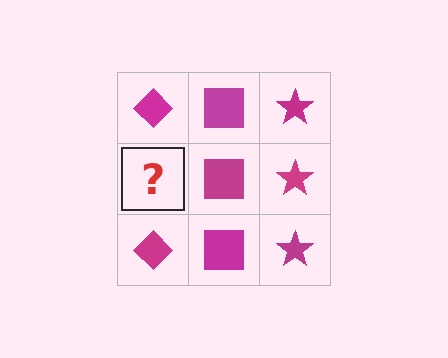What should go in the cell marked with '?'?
The missing cell should contain a magenta diamond.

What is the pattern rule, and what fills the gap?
The rule is that each column has a consistent shape. The gap should be filled with a magenta diamond.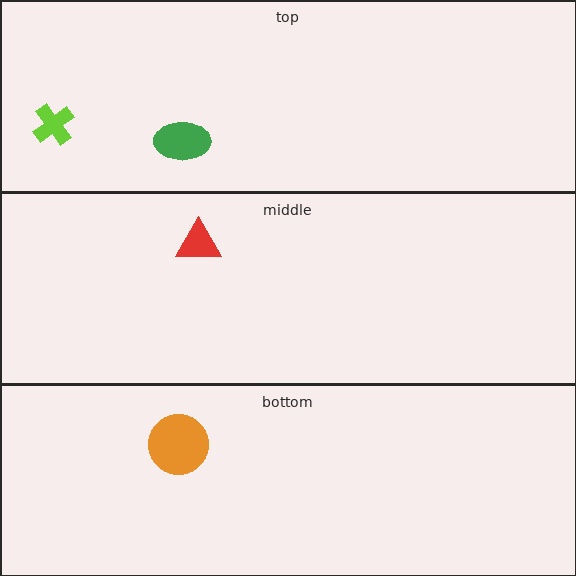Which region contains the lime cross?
The top region.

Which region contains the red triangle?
The middle region.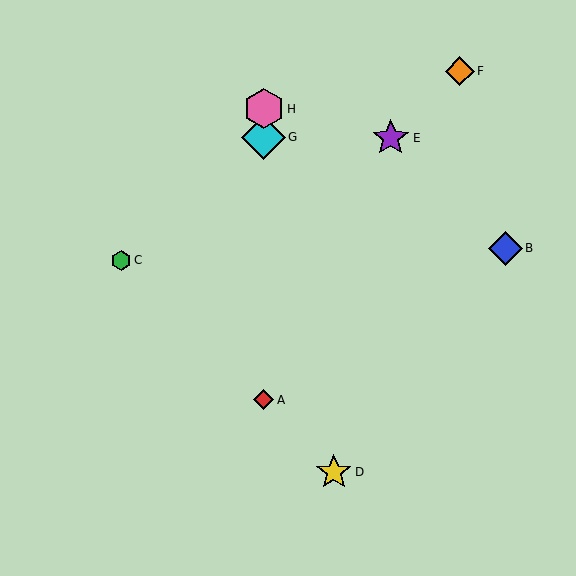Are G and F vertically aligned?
No, G is at x≈264 and F is at x≈460.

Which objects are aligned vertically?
Objects A, G, H are aligned vertically.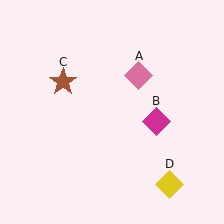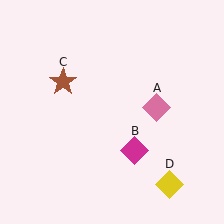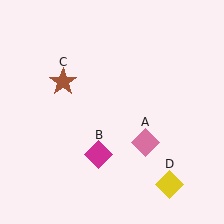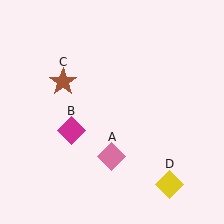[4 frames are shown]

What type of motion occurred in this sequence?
The pink diamond (object A), magenta diamond (object B) rotated clockwise around the center of the scene.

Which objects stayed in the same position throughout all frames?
Brown star (object C) and yellow diamond (object D) remained stationary.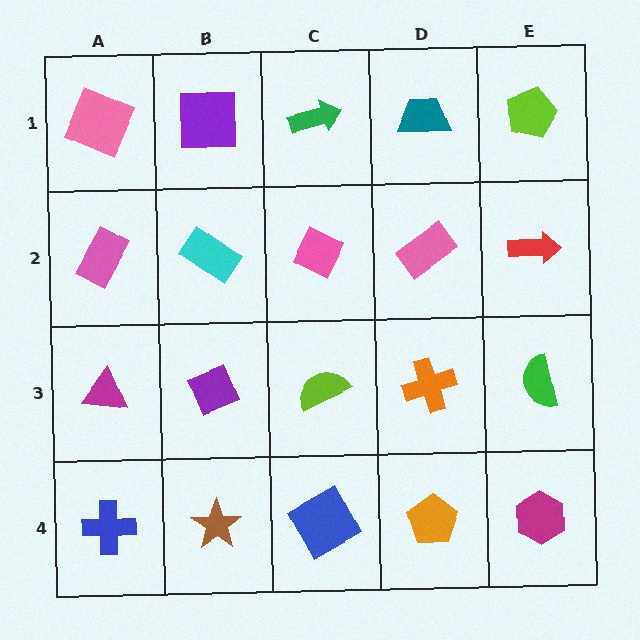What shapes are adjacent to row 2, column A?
A pink square (row 1, column A), a magenta triangle (row 3, column A), a cyan rectangle (row 2, column B).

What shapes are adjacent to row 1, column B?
A cyan rectangle (row 2, column B), a pink square (row 1, column A), a green arrow (row 1, column C).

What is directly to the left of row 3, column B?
A magenta triangle.